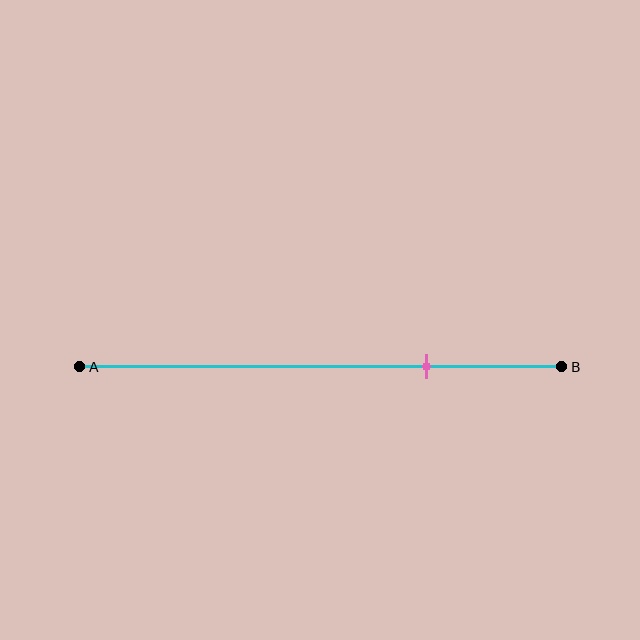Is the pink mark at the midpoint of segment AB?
No, the mark is at about 70% from A, not at the 50% midpoint.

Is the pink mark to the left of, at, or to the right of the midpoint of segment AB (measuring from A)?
The pink mark is to the right of the midpoint of segment AB.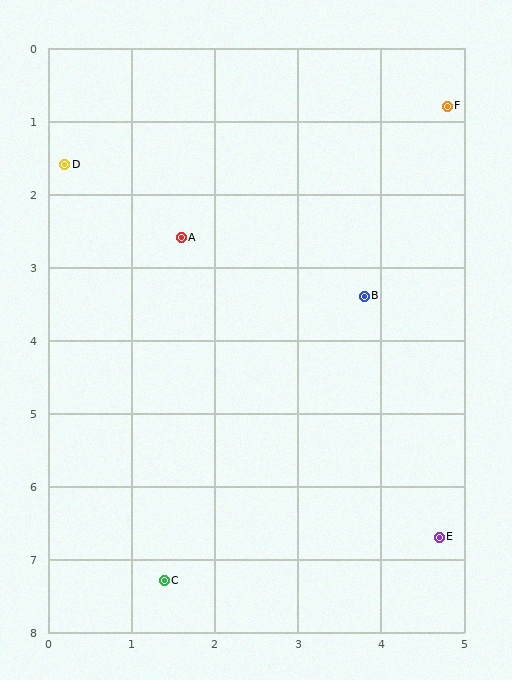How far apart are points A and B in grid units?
Points A and B are about 2.3 grid units apart.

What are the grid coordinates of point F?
Point F is at approximately (4.8, 0.8).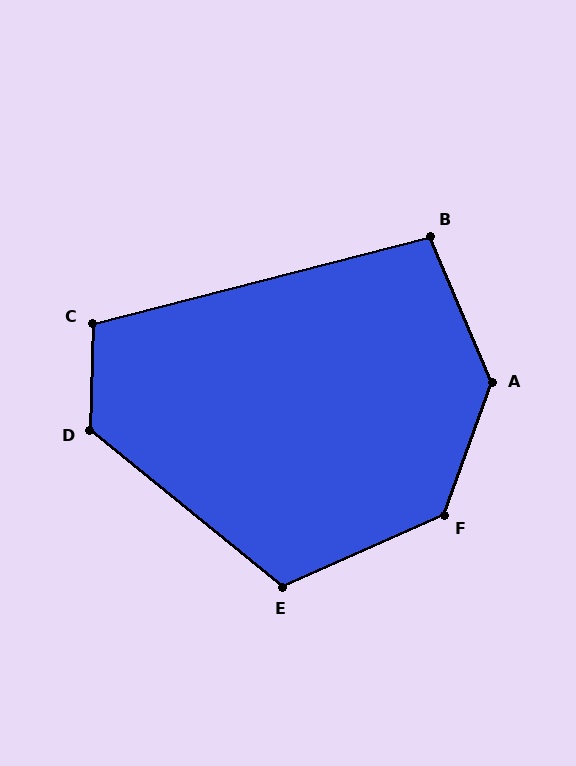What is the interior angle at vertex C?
Approximately 106 degrees (obtuse).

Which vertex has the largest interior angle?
A, at approximately 137 degrees.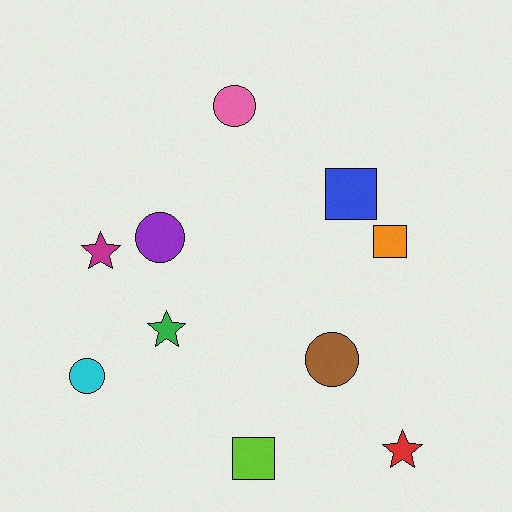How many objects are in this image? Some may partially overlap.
There are 10 objects.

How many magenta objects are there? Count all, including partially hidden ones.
There is 1 magenta object.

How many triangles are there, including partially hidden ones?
There are no triangles.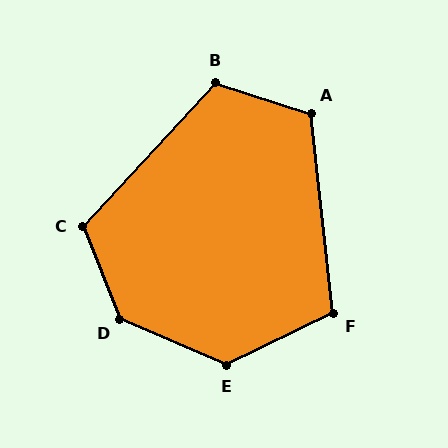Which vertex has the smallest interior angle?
F, at approximately 110 degrees.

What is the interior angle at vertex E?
Approximately 131 degrees (obtuse).